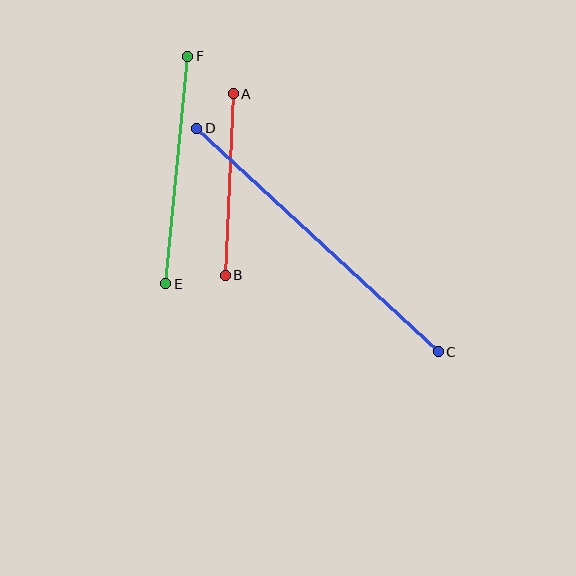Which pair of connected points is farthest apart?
Points C and D are farthest apart.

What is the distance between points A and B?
The distance is approximately 181 pixels.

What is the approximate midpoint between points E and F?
The midpoint is at approximately (177, 170) pixels.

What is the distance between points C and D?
The distance is approximately 329 pixels.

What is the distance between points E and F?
The distance is approximately 229 pixels.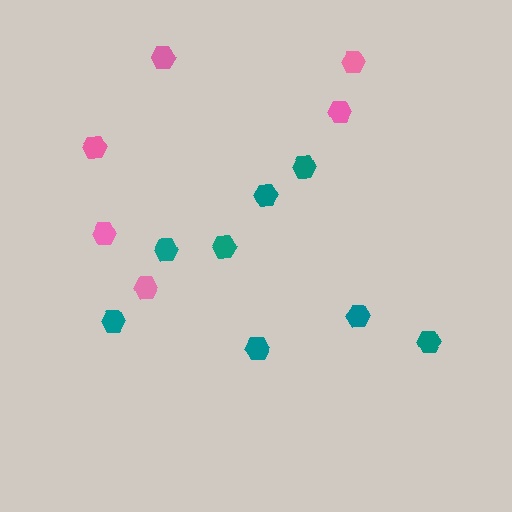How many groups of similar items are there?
There are 2 groups: one group of teal hexagons (8) and one group of pink hexagons (6).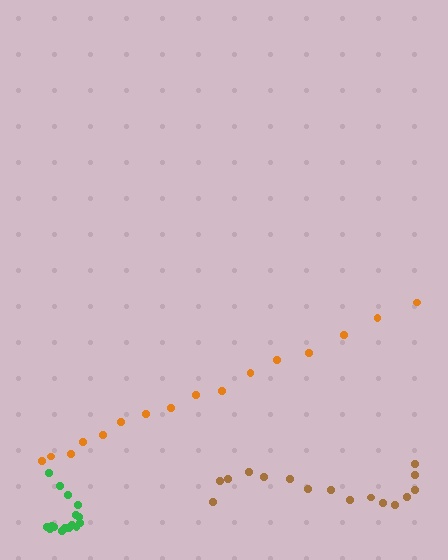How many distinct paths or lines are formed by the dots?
There are 3 distinct paths.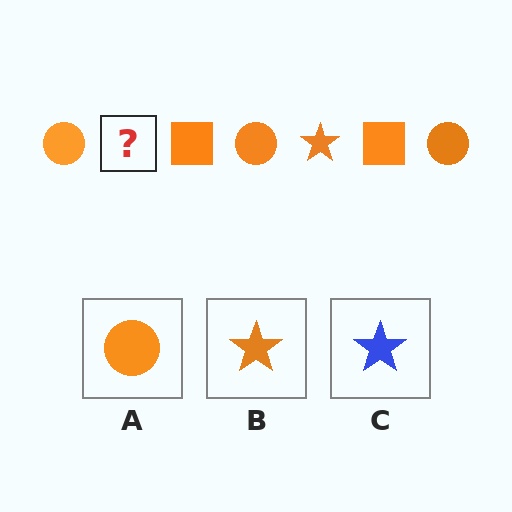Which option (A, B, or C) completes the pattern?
B.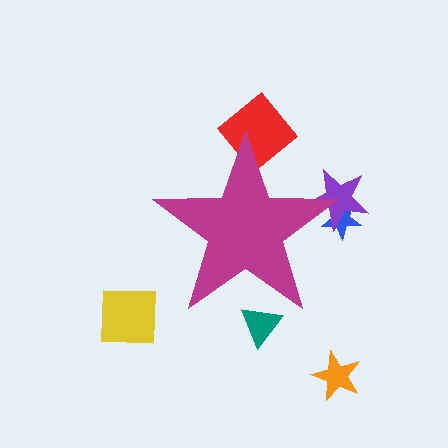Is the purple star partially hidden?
Yes, the purple star is partially hidden behind the magenta star.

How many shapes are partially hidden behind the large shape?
4 shapes are partially hidden.